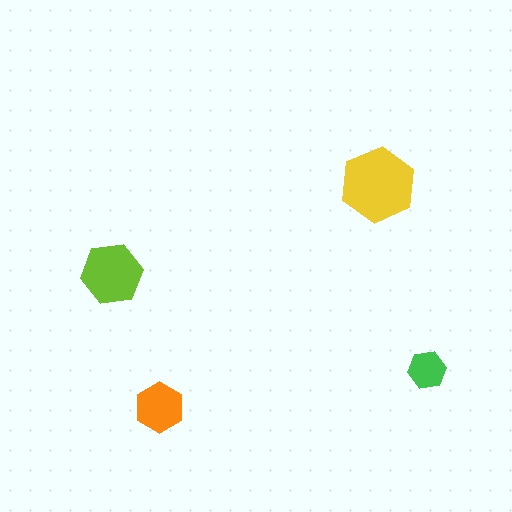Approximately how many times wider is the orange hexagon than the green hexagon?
About 1.5 times wider.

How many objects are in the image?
There are 4 objects in the image.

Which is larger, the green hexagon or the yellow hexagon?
The yellow one.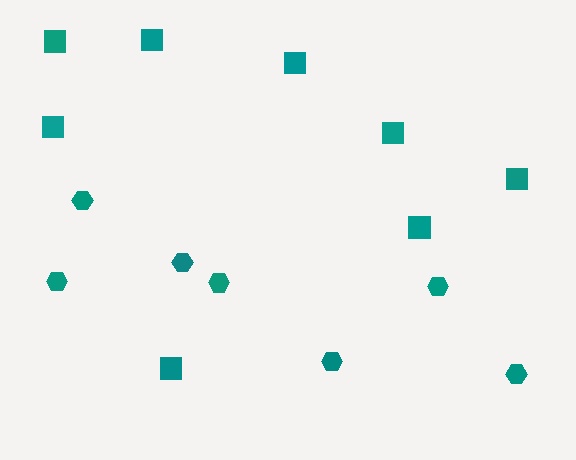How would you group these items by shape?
There are 2 groups: one group of squares (8) and one group of hexagons (7).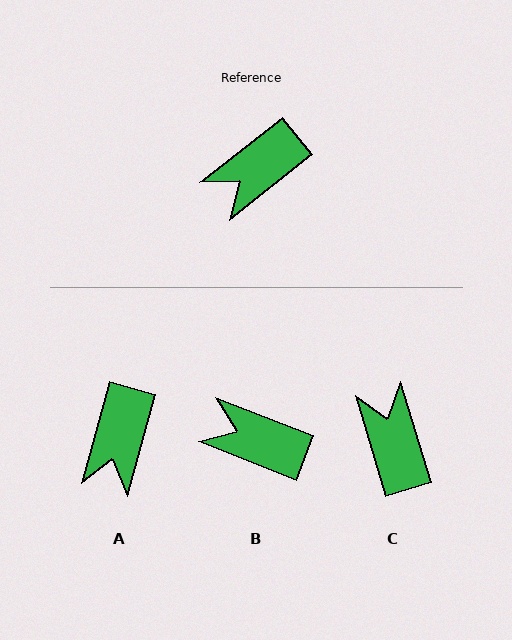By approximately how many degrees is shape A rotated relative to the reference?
Approximately 36 degrees counter-clockwise.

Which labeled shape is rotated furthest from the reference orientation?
C, about 112 degrees away.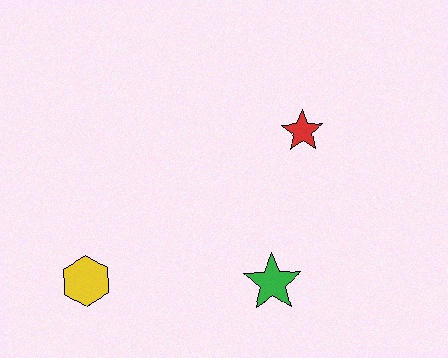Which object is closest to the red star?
The green star is closest to the red star.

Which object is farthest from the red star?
The yellow hexagon is farthest from the red star.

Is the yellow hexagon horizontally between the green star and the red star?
No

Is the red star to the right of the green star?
Yes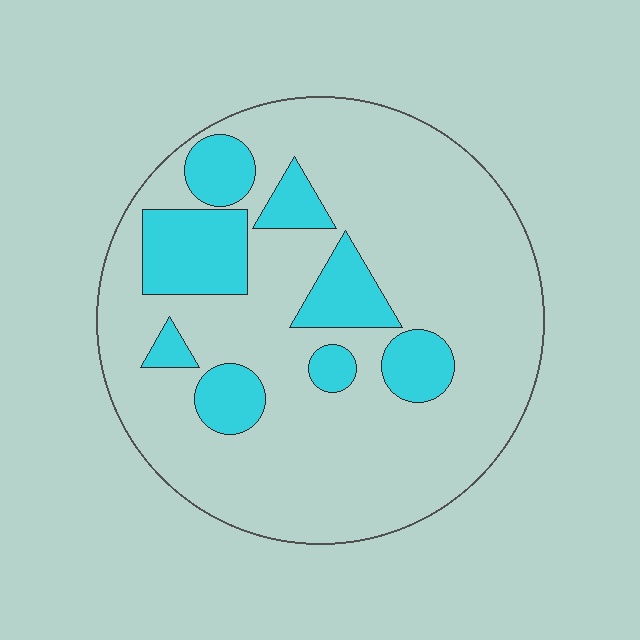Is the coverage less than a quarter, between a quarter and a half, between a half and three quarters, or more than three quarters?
Less than a quarter.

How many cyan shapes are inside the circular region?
8.